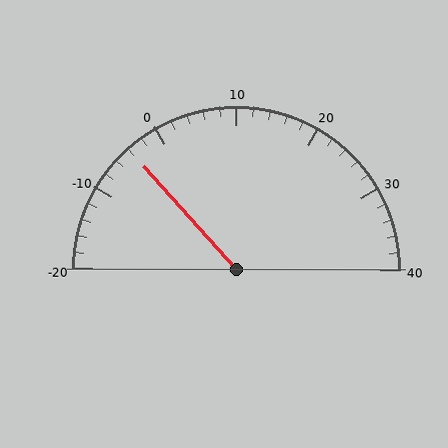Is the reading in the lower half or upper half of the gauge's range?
The reading is in the lower half of the range (-20 to 40).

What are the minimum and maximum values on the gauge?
The gauge ranges from -20 to 40.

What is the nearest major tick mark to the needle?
The nearest major tick mark is 0.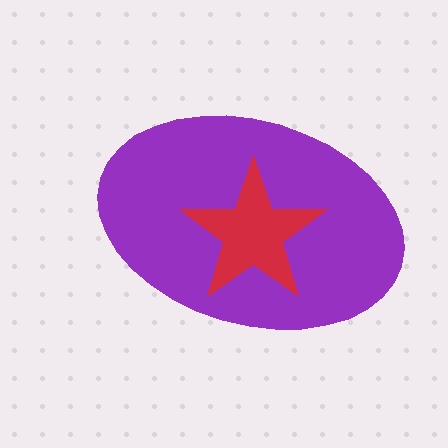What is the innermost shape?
The red star.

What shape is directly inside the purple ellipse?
The red star.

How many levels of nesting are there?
2.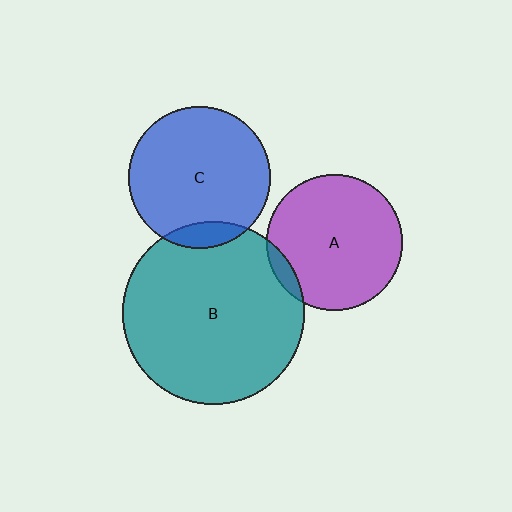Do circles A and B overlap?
Yes.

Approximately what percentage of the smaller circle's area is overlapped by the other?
Approximately 5%.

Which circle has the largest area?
Circle B (teal).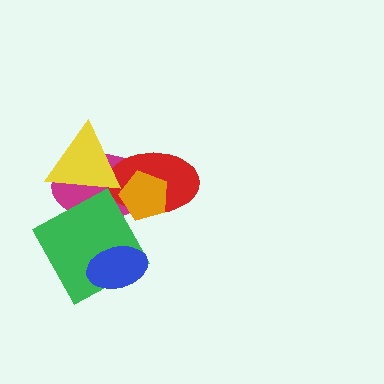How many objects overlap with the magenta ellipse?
4 objects overlap with the magenta ellipse.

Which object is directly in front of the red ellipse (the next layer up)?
The yellow triangle is directly in front of the red ellipse.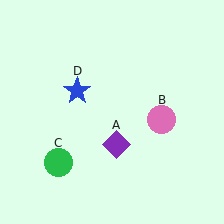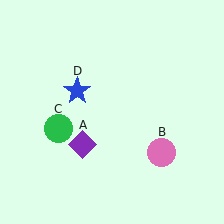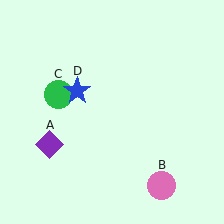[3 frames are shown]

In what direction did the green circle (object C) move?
The green circle (object C) moved up.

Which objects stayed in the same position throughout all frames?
Blue star (object D) remained stationary.